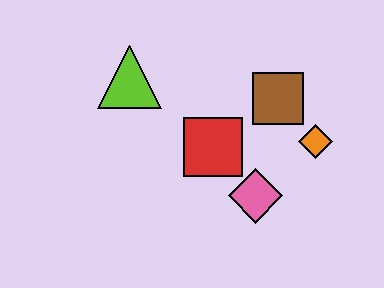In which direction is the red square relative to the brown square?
The red square is to the left of the brown square.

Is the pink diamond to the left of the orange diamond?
Yes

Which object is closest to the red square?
The pink diamond is closest to the red square.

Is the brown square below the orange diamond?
No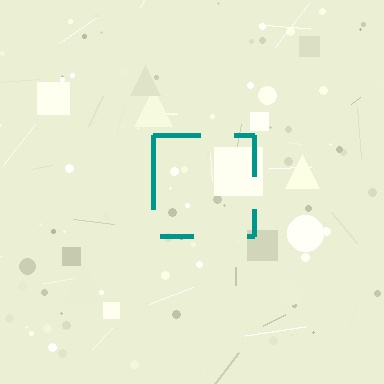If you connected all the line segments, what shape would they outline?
They would outline a square.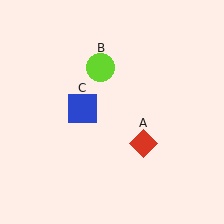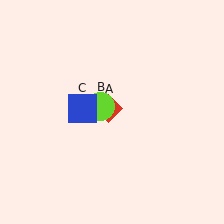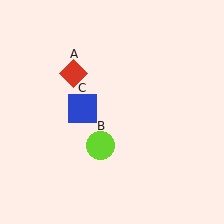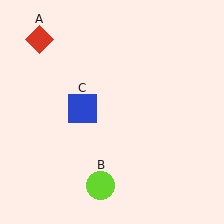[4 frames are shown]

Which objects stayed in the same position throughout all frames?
Blue square (object C) remained stationary.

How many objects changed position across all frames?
2 objects changed position: red diamond (object A), lime circle (object B).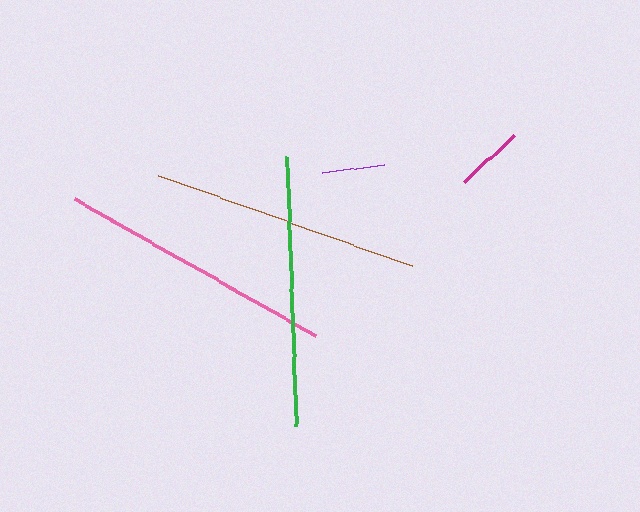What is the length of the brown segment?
The brown segment is approximately 269 pixels long.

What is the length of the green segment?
The green segment is approximately 269 pixels long.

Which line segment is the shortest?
The purple line is the shortest at approximately 62 pixels.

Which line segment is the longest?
The pink line is the longest at approximately 277 pixels.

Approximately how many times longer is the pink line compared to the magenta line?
The pink line is approximately 4.1 times the length of the magenta line.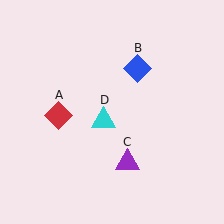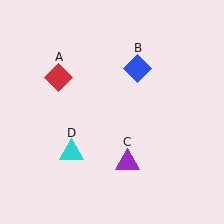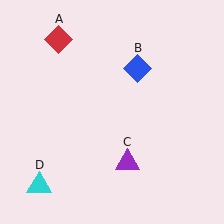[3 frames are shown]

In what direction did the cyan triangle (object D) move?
The cyan triangle (object D) moved down and to the left.